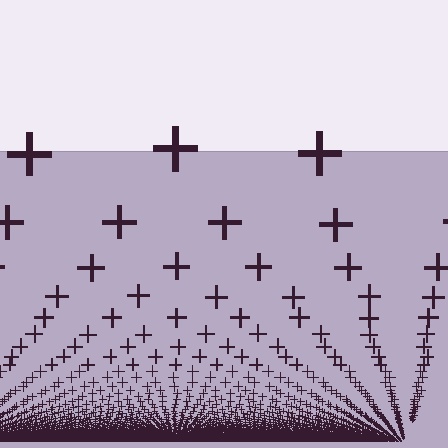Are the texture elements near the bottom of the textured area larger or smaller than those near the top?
Smaller. The gradient is inverted — elements near the bottom are smaller and denser.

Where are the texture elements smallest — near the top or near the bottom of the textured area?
Near the bottom.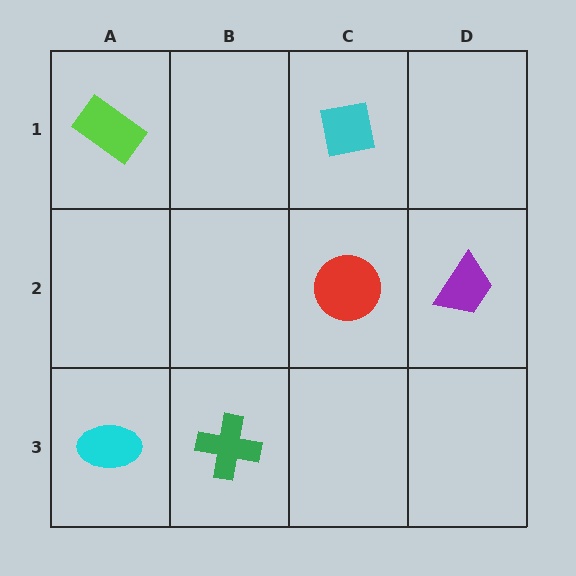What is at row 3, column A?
A cyan ellipse.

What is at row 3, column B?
A green cross.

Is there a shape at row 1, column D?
No, that cell is empty.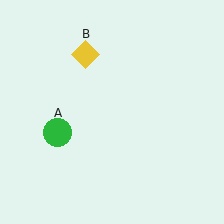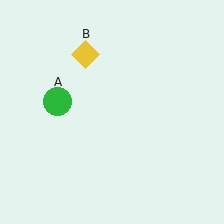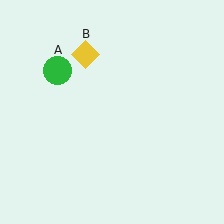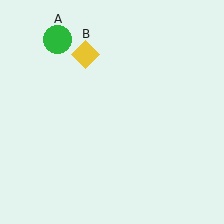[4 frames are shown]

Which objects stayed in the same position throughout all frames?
Yellow diamond (object B) remained stationary.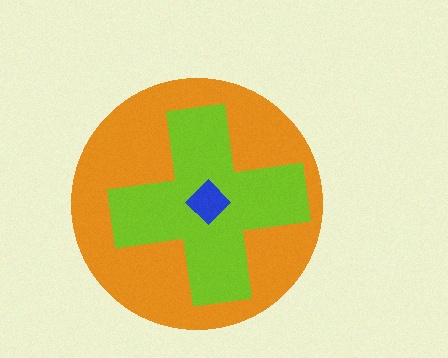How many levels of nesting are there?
3.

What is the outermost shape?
The orange circle.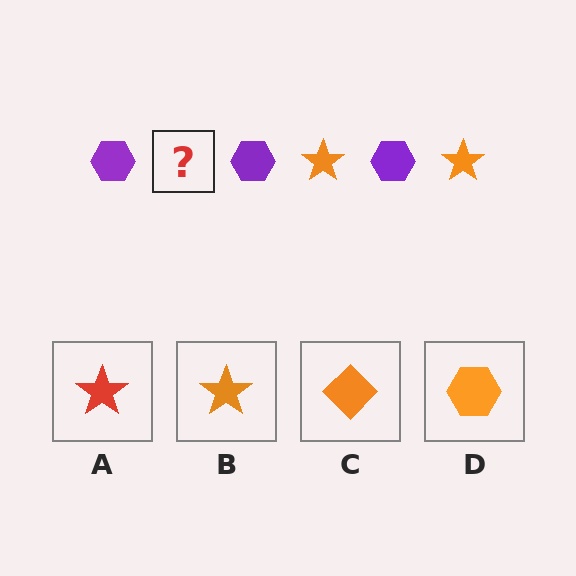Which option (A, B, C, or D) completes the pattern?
B.